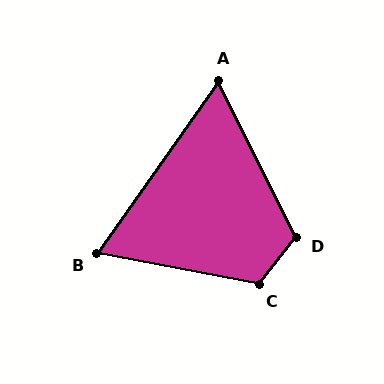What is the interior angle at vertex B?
Approximately 65 degrees (acute).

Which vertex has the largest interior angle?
C, at approximately 118 degrees.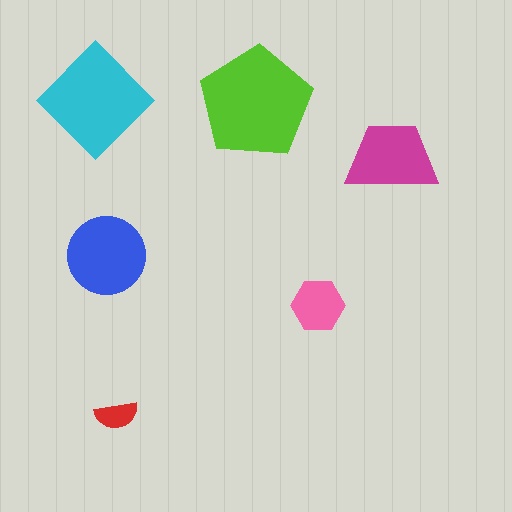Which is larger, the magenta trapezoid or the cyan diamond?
The cyan diamond.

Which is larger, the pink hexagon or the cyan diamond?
The cyan diamond.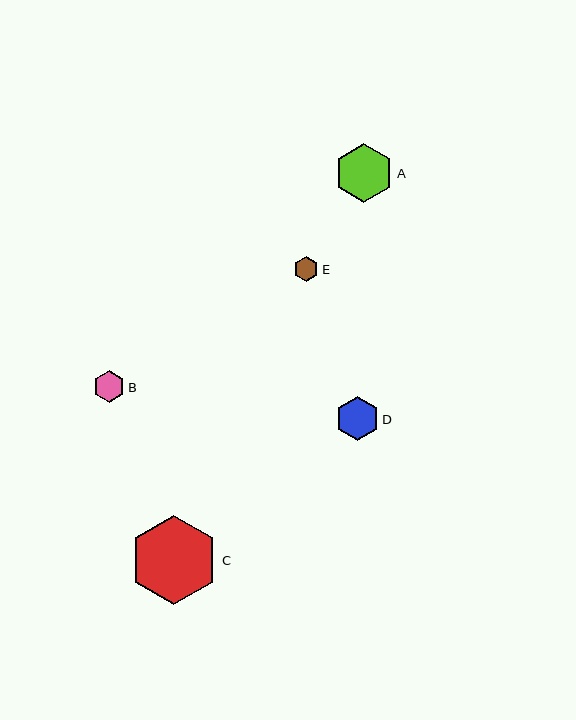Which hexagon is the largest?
Hexagon C is the largest with a size of approximately 90 pixels.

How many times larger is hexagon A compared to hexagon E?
Hexagon A is approximately 2.4 times the size of hexagon E.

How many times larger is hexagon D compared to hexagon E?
Hexagon D is approximately 1.7 times the size of hexagon E.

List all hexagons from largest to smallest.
From largest to smallest: C, A, D, B, E.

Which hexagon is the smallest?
Hexagon E is the smallest with a size of approximately 25 pixels.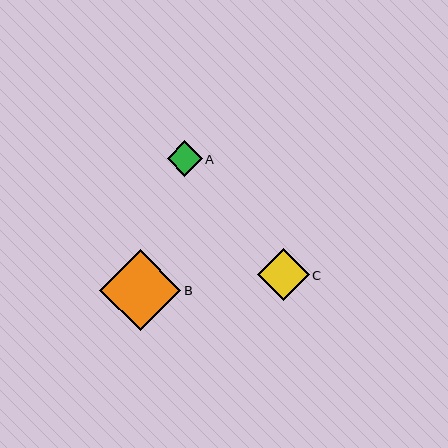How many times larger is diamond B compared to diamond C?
Diamond B is approximately 1.6 times the size of diamond C.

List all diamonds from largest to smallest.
From largest to smallest: B, C, A.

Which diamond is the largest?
Diamond B is the largest with a size of approximately 82 pixels.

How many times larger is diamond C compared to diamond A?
Diamond C is approximately 1.5 times the size of diamond A.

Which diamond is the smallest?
Diamond A is the smallest with a size of approximately 35 pixels.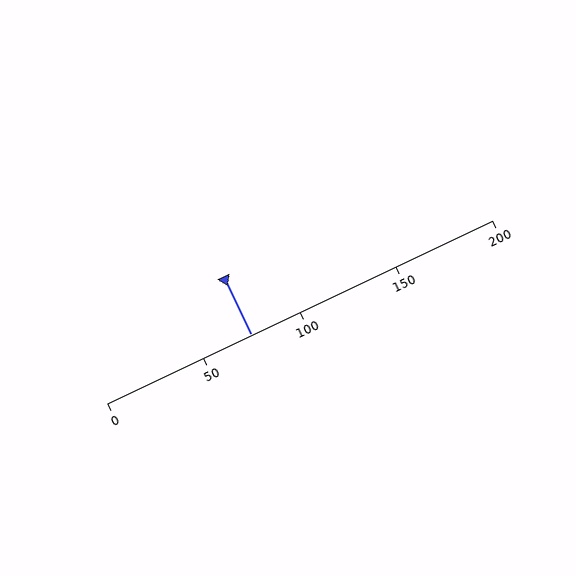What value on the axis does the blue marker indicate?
The marker indicates approximately 75.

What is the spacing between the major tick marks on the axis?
The major ticks are spaced 50 apart.